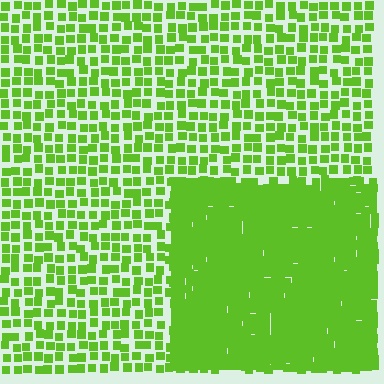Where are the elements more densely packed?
The elements are more densely packed inside the rectangle boundary.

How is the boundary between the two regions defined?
The boundary is defined by a change in element density (approximately 2.4x ratio). All elements are the same color, size, and shape.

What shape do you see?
I see a rectangle.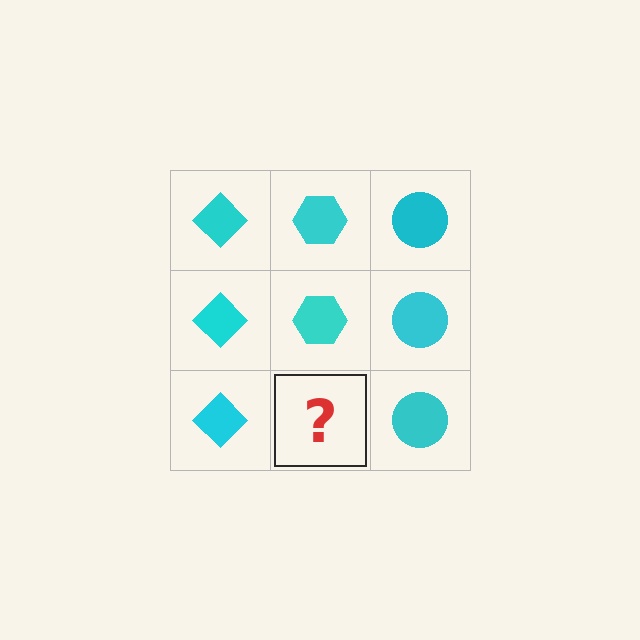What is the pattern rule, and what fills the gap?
The rule is that each column has a consistent shape. The gap should be filled with a cyan hexagon.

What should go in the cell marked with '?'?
The missing cell should contain a cyan hexagon.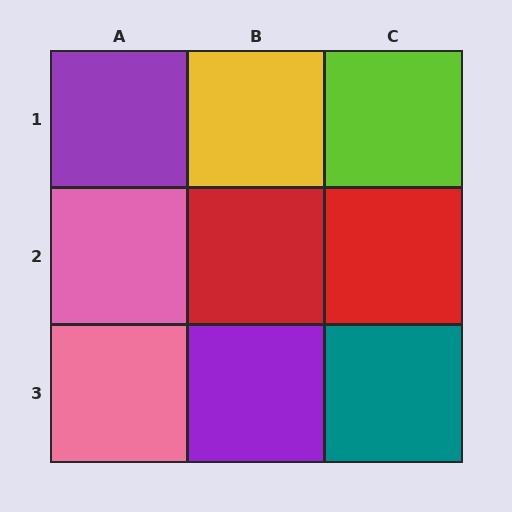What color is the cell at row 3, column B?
Purple.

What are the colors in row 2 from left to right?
Pink, red, red.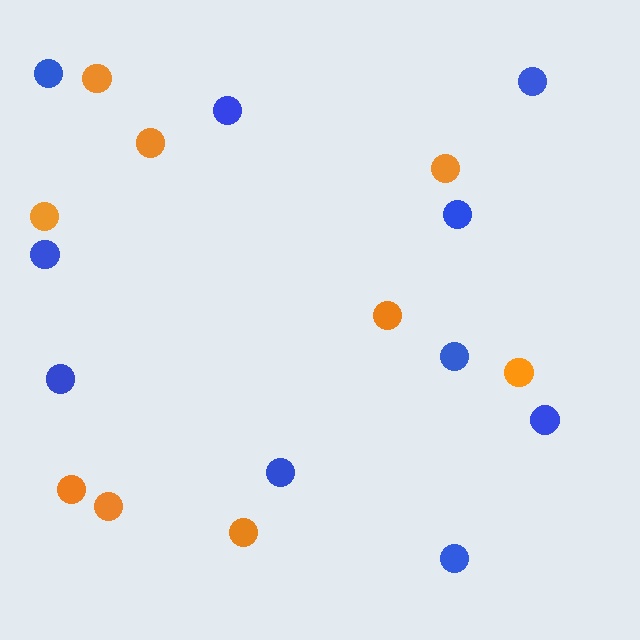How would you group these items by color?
There are 2 groups: one group of orange circles (9) and one group of blue circles (10).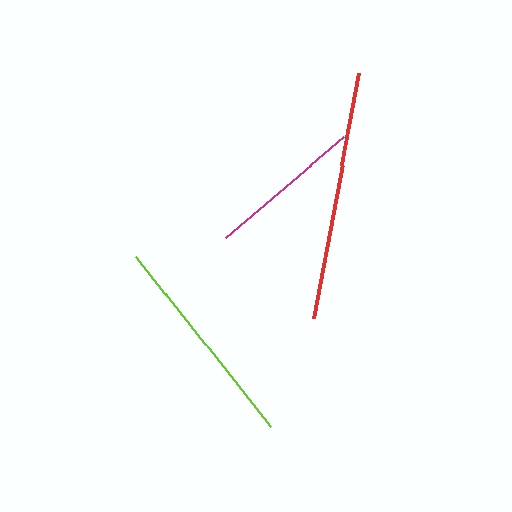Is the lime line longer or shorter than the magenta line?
The lime line is longer than the magenta line.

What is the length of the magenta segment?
The magenta segment is approximately 156 pixels long.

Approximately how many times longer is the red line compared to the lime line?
The red line is approximately 1.1 times the length of the lime line.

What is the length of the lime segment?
The lime segment is approximately 218 pixels long.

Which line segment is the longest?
The red line is the longest at approximately 247 pixels.